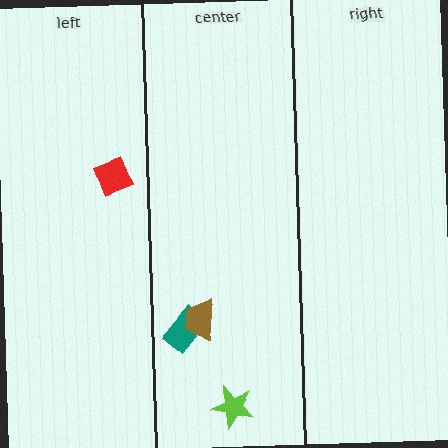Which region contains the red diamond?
The left region.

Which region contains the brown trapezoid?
The center region.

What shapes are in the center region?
The lime star, the teal rectangle, the brown trapezoid.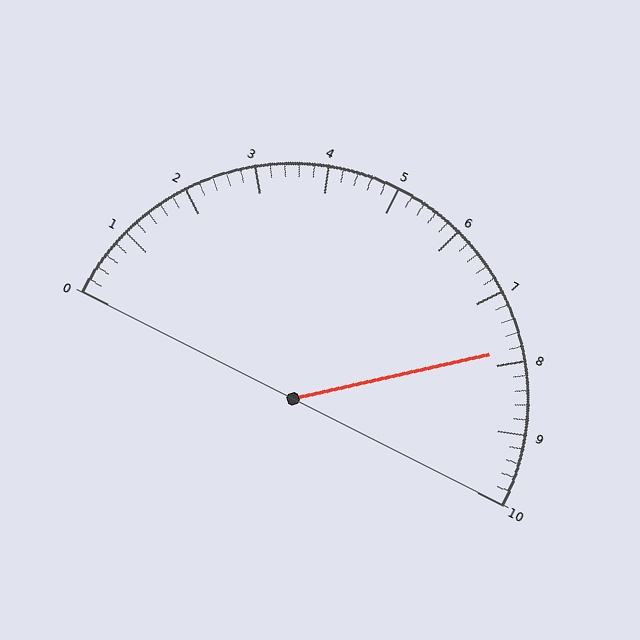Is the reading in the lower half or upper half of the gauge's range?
The reading is in the upper half of the range (0 to 10).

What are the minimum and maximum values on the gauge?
The gauge ranges from 0 to 10.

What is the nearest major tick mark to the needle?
The nearest major tick mark is 8.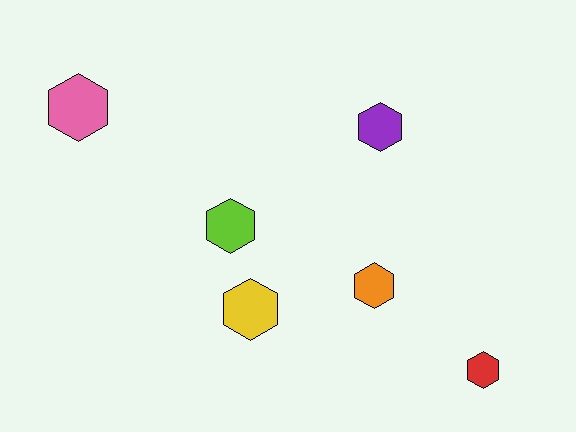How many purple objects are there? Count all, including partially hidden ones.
There is 1 purple object.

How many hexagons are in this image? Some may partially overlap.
There are 6 hexagons.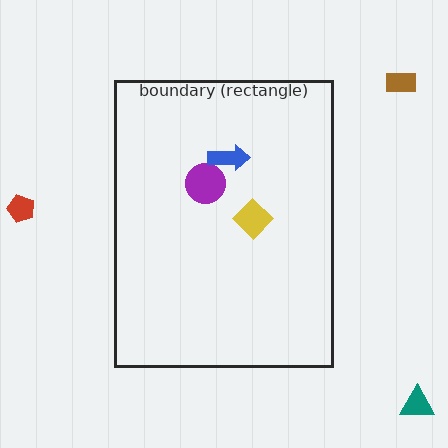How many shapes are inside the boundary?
3 inside, 3 outside.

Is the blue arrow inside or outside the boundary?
Inside.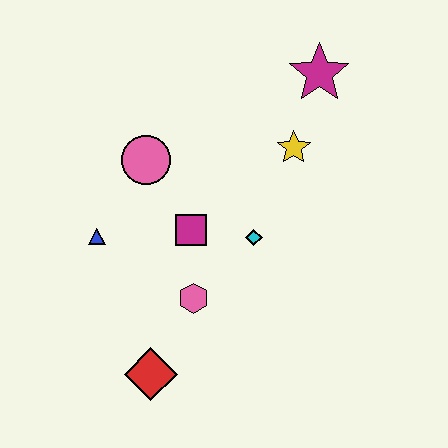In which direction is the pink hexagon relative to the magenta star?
The pink hexagon is below the magenta star.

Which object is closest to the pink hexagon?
The magenta square is closest to the pink hexagon.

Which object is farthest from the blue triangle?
The magenta star is farthest from the blue triangle.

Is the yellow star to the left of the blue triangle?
No